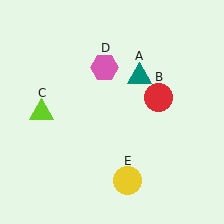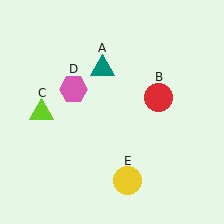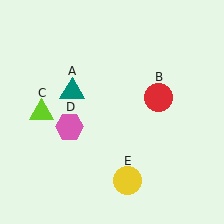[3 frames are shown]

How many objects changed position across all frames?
2 objects changed position: teal triangle (object A), pink hexagon (object D).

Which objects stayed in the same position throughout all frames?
Red circle (object B) and lime triangle (object C) and yellow circle (object E) remained stationary.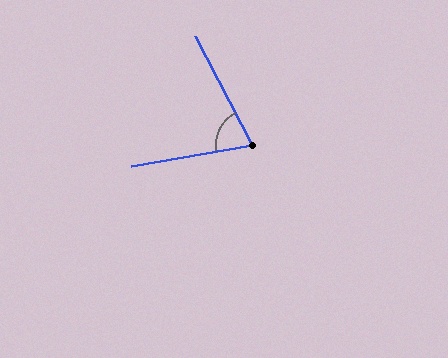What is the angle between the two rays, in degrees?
Approximately 72 degrees.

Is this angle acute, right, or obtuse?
It is acute.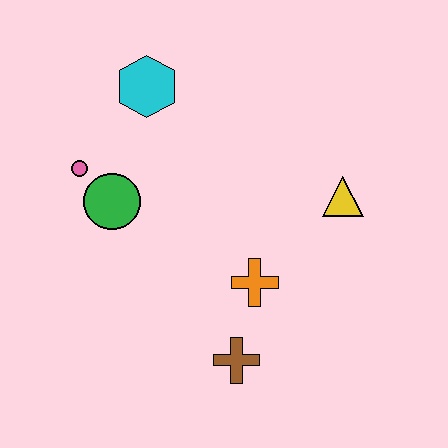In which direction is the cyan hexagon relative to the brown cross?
The cyan hexagon is above the brown cross.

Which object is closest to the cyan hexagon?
The pink circle is closest to the cyan hexagon.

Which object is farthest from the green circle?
The yellow triangle is farthest from the green circle.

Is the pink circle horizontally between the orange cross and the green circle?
No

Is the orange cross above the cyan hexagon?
No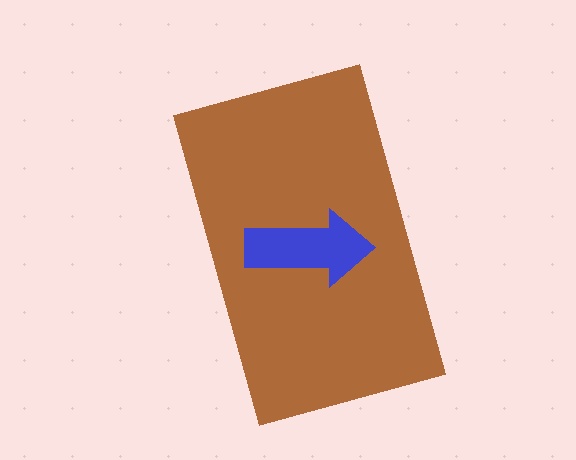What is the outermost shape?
The brown rectangle.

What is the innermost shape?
The blue arrow.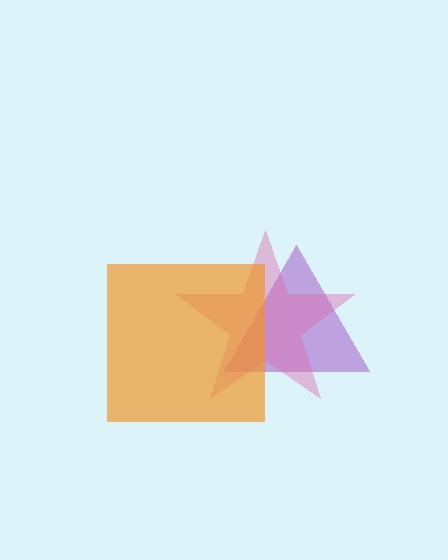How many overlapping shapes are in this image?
There are 3 overlapping shapes in the image.